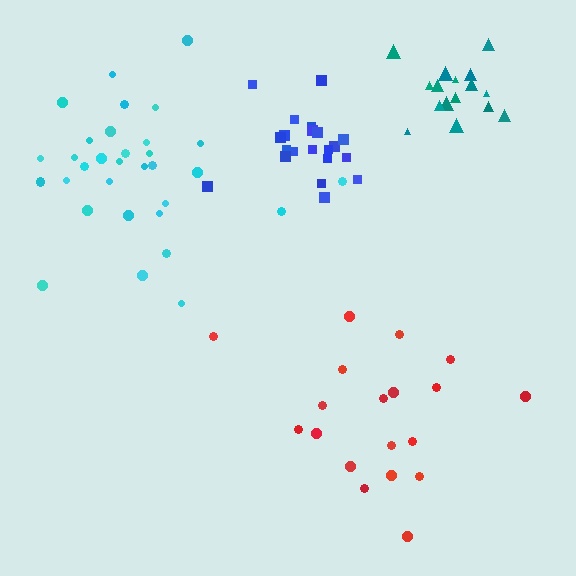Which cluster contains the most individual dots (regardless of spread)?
Cyan (33).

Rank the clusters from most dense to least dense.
blue, teal, cyan, red.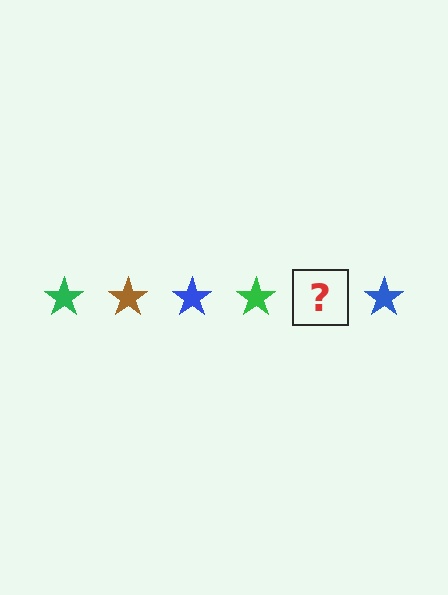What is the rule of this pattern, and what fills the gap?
The rule is that the pattern cycles through green, brown, blue stars. The gap should be filled with a brown star.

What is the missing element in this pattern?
The missing element is a brown star.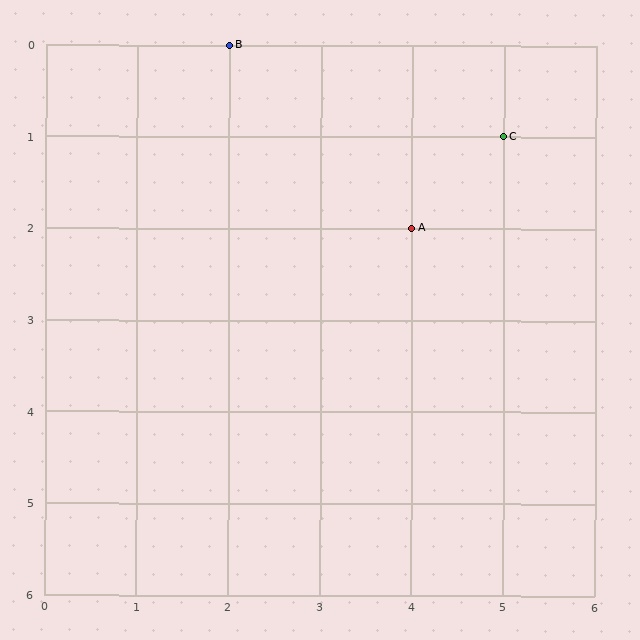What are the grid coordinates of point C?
Point C is at grid coordinates (5, 1).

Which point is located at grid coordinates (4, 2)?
Point A is at (4, 2).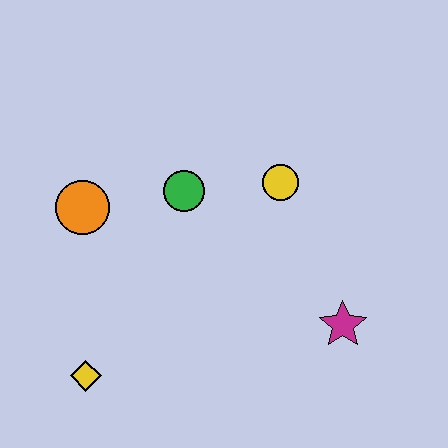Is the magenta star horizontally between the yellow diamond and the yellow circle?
No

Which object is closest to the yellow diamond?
The orange circle is closest to the yellow diamond.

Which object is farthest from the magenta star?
The orange circle is farthest from the magenta star.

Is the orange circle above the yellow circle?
No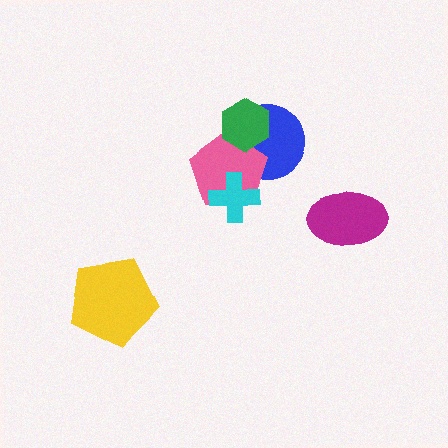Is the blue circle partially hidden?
Yes, it is partially covered by another shape.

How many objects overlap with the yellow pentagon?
0 objects overlap with the yellow pentagon.